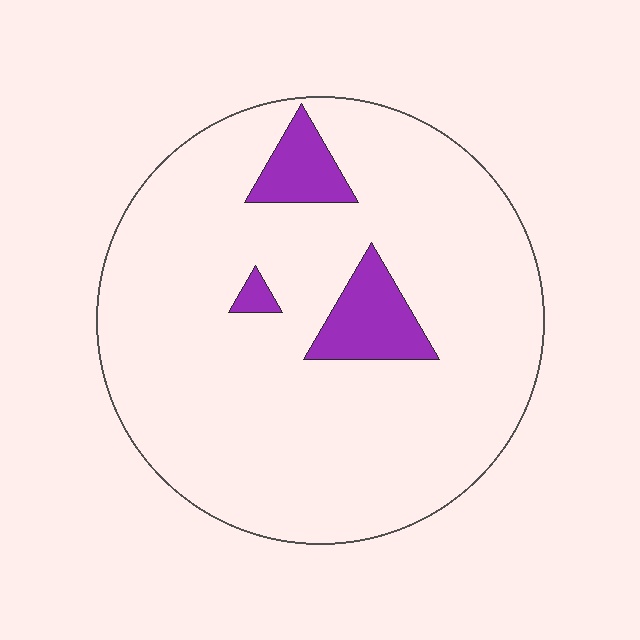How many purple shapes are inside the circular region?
3.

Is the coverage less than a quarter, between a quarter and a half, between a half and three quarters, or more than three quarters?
Less than a quarter.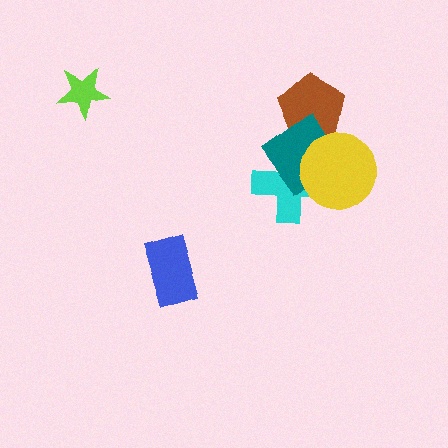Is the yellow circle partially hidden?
No, no other shape covers it.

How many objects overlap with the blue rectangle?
0 objects overlap with the blue rectangle.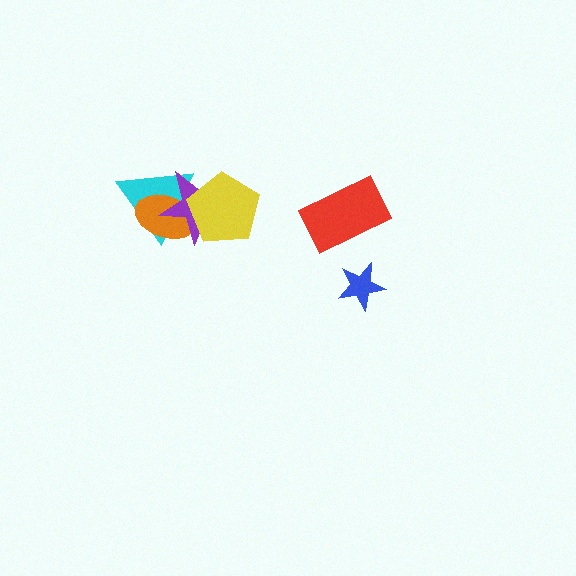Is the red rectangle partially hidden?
No, no other shape covers it.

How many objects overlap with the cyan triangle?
3 objects overlap with the cyan triangle.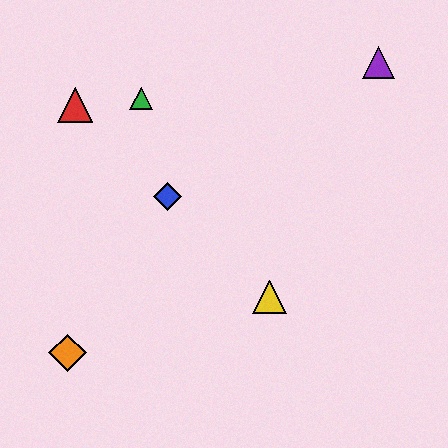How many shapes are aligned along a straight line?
3 shapes (the red triangle, the blue diamond, the yellow triangle) are aligned along a straight line.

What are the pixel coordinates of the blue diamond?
The blue diamond is at (168, 197).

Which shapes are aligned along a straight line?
The red triangle, the blue diamond, the yellow triangle are aligned along a straight line.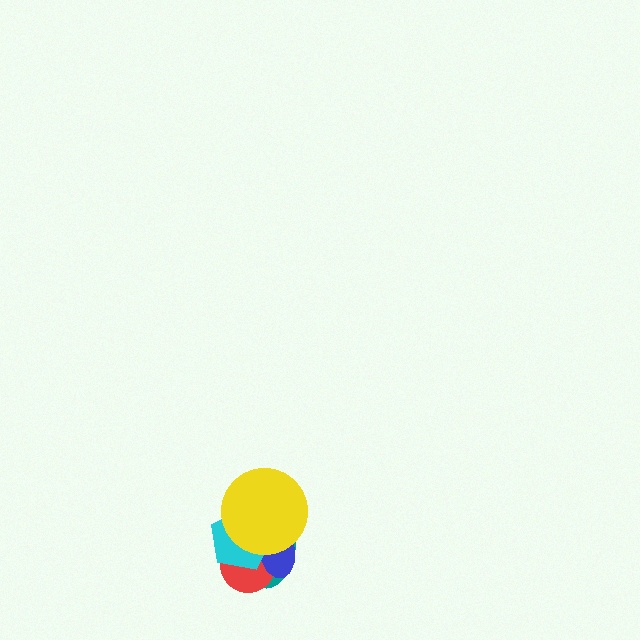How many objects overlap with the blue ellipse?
4 objects overlap with the blue ellipse.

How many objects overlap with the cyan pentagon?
4 objects overlap with the cyan pentagon.